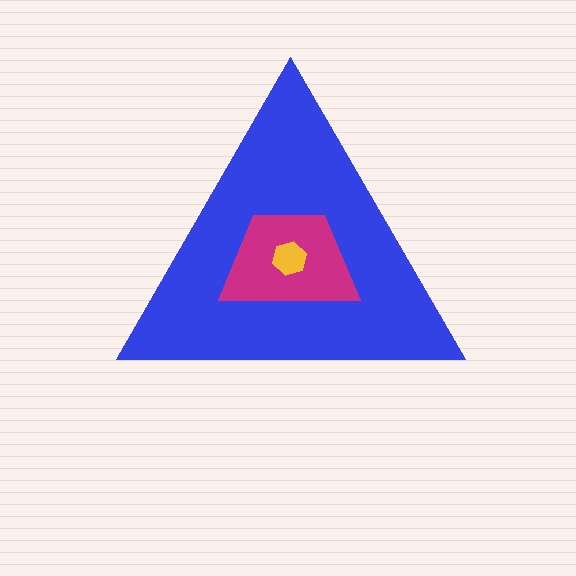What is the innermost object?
The yellow hexagon.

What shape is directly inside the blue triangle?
The magenta trapezoid.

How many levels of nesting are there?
3.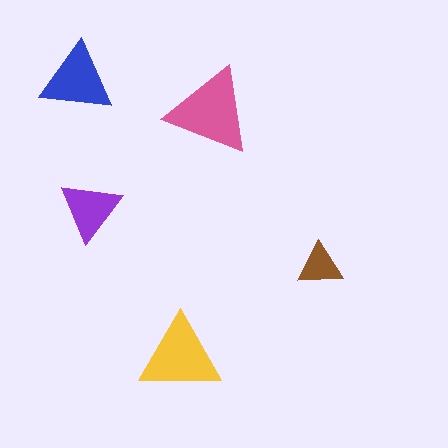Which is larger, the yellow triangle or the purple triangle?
The yellow one.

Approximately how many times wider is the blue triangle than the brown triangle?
About 1.5 times wider.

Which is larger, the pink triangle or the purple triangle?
The pink one.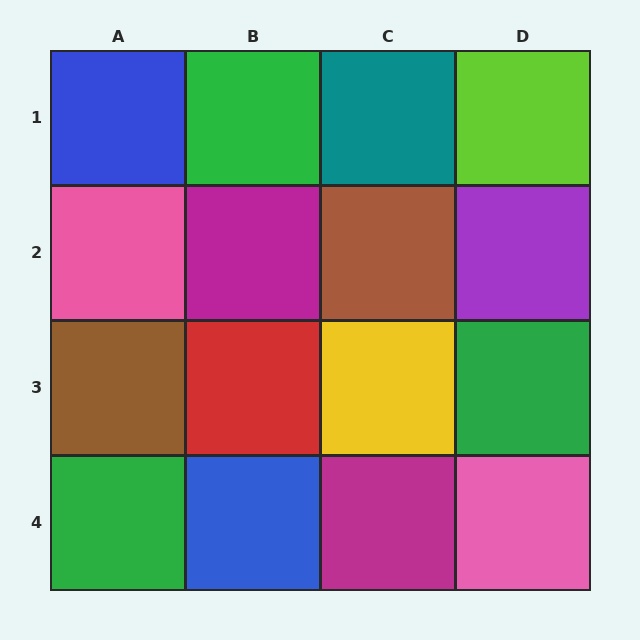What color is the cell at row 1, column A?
Blue.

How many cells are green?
3 cells are green.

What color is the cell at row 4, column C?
Magenta.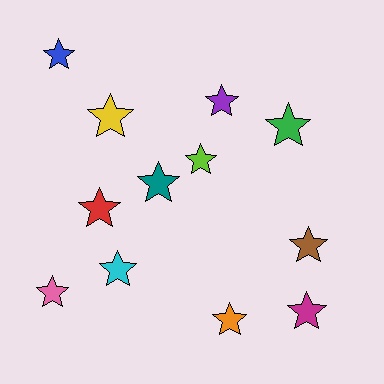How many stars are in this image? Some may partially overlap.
There are 12 stars.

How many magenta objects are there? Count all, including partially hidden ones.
There is 1 magenta object.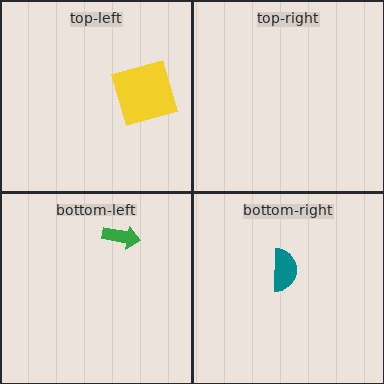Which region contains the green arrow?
The bottom-left region.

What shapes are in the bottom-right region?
The teal semicircle.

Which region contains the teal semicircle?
The bottom-right region.